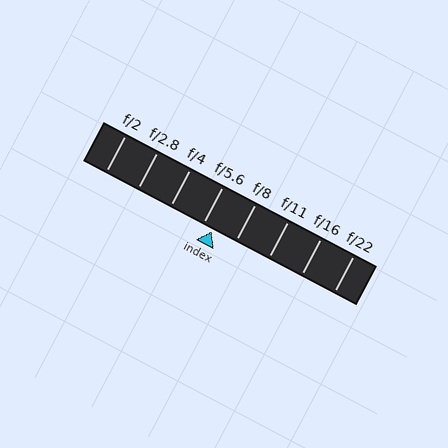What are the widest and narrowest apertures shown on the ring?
The widest aperture shown is f/2 and the narrowest is f/22.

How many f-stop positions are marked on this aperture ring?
There are 8 f-stop positions marked.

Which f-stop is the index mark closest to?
The index mark is closest to f/5.6.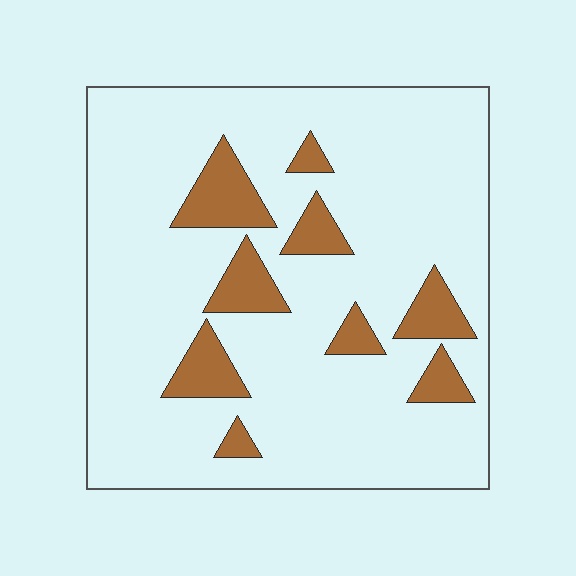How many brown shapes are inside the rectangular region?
9.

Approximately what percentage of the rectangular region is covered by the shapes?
Approximately 15%.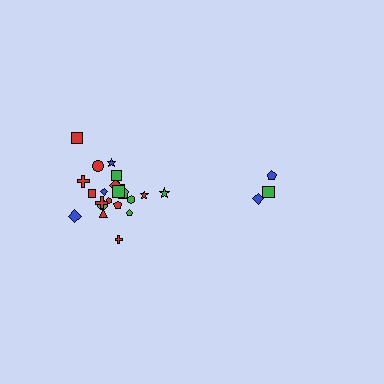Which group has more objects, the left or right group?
The left group.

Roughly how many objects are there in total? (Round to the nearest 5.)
Roughly 25 objects in total.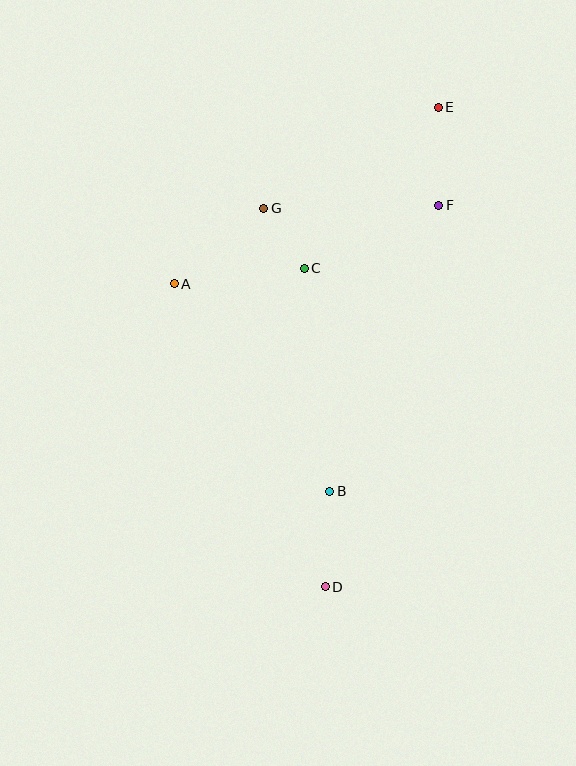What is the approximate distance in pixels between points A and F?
The distance between A and F is approximately 276 pixels.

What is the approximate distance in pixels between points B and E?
The distance between B and E is approximately 399 pixels.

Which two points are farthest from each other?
Points D and E are farthest from each other.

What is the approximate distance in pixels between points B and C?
The distance between B and C is approximately 224 pixels.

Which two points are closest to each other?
Points C and G are closest to each other.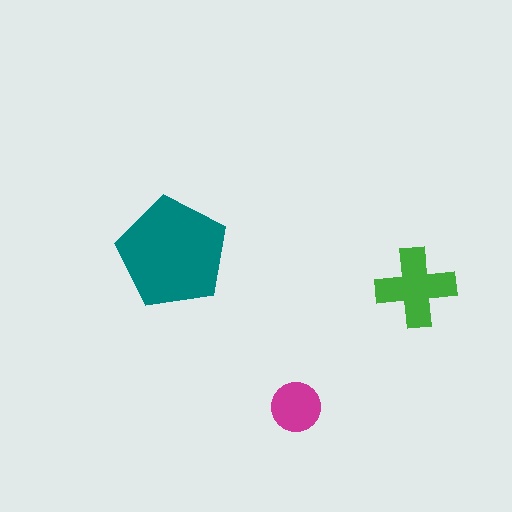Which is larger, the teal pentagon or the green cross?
The teal pentagon.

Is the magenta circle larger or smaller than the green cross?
Smaller.